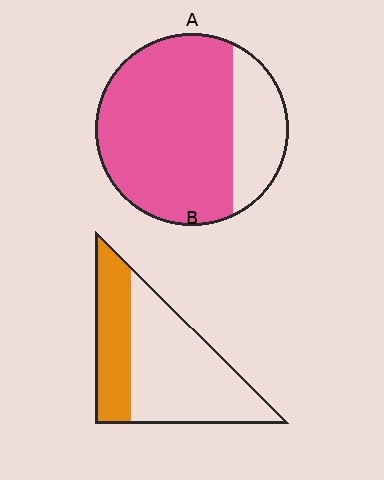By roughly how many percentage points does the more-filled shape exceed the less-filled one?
By roughly 45 percentage points (A over B).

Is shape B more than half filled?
No.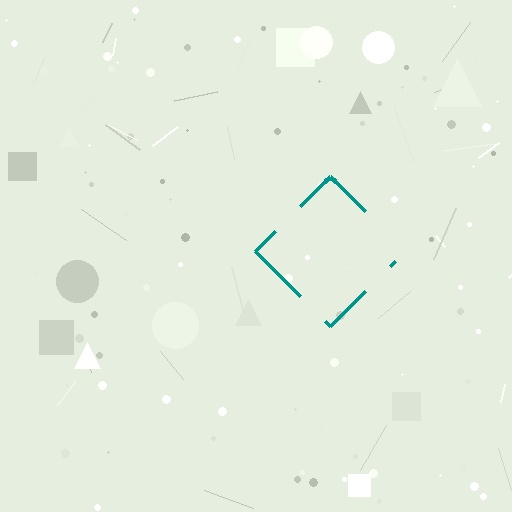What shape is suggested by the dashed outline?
The dashed outline suggests a diamond.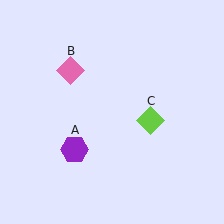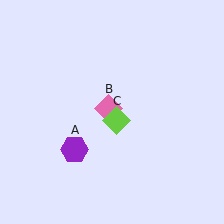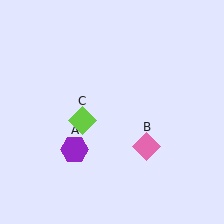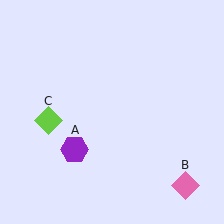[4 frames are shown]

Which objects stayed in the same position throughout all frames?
Purple hexagon (object A) remained stationary.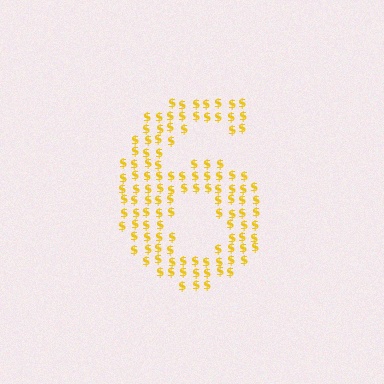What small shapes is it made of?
It is made of small dollar signs.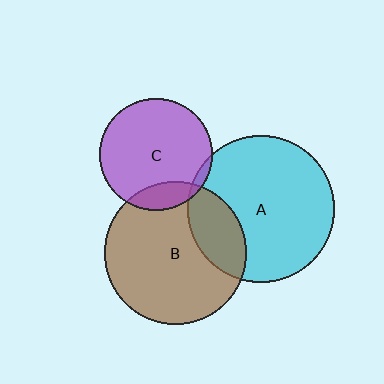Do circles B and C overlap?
Yes.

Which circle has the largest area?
Circle A (cyan).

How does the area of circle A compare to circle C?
Approximately 1.7 times.